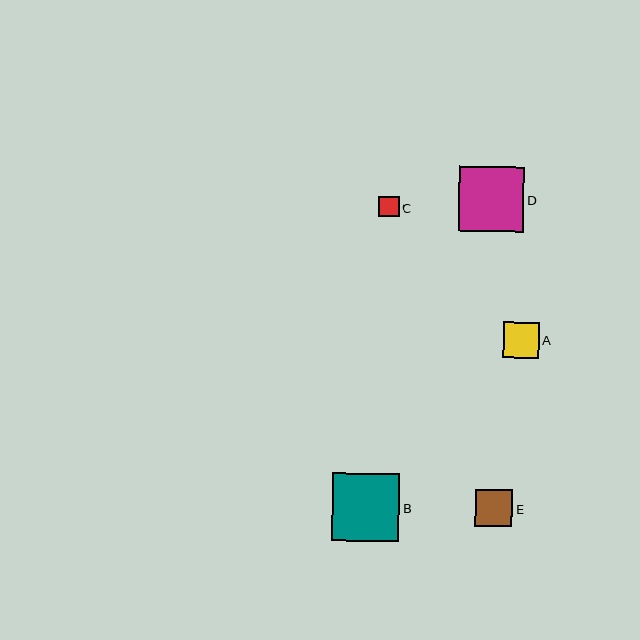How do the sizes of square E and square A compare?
Square E and square A are approximately the same size.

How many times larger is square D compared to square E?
Square D is approximately 1.8 times the size of square E.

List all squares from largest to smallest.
From largest to smallest: B, D, E, A, C.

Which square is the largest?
Square B is the largest with a size of approximately 68 pixels.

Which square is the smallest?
Square C is the smallest with a size of approximately 21 pixels.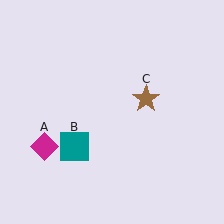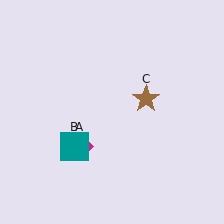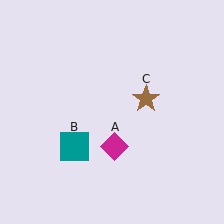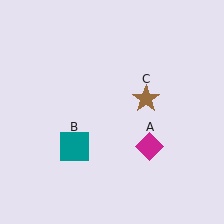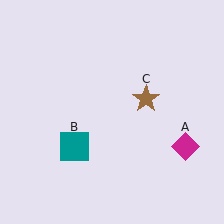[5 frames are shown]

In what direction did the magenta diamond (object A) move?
The magenta diamond (object A) moved right.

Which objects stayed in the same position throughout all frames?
Teal square (object B) and brown star (object C) remained stationary.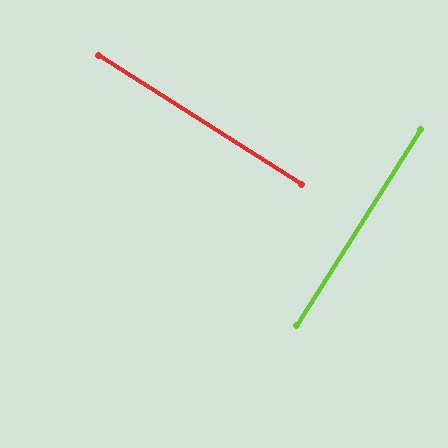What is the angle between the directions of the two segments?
Approximately 90 degrees.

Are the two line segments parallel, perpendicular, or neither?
Perpendicular — they meet at approximately 90°.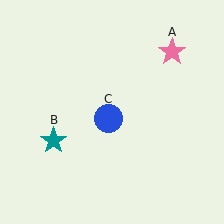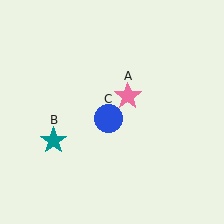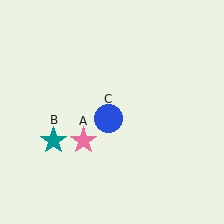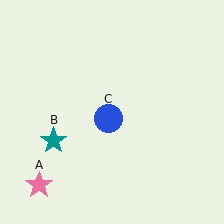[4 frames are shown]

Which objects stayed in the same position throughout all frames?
Teal star (object B) and blue circle (object C) remained stationary.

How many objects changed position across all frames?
1 object changed position: pink star (object A).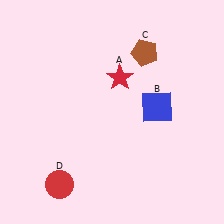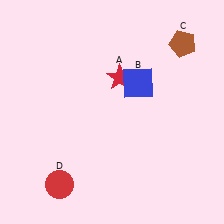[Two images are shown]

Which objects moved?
The objects that moved are: the blue square (B), the brown pentagon (C).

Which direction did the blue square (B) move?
The blue square (B) moved up.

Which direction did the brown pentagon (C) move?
The brown pentagon (C) moved right.